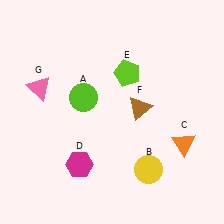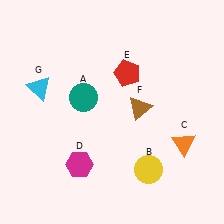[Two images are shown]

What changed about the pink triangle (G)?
In Image 1, G is pink. In Image 2, it changed to cyan.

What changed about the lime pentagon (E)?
In Image 1, E is lime. In Image 2, it changed to red.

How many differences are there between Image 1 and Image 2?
There are 3 differences between the two images.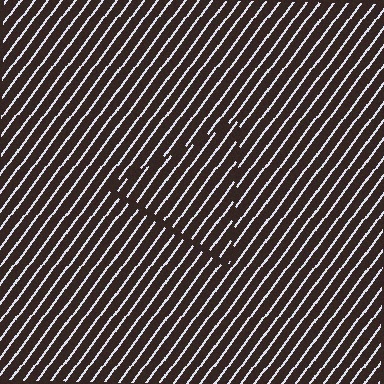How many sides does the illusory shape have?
3 sides — the line-ends trace a triangle.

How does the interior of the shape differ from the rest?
The interior of the shape contains the same grating, shifted by half a period — the contour is defined by the phase discontinuity where line-ends from the inner and outer gratings abut.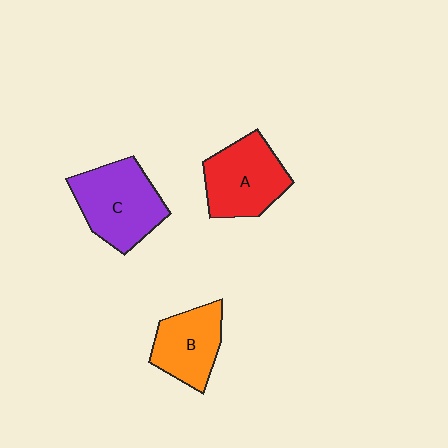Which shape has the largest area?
Shape C (purple).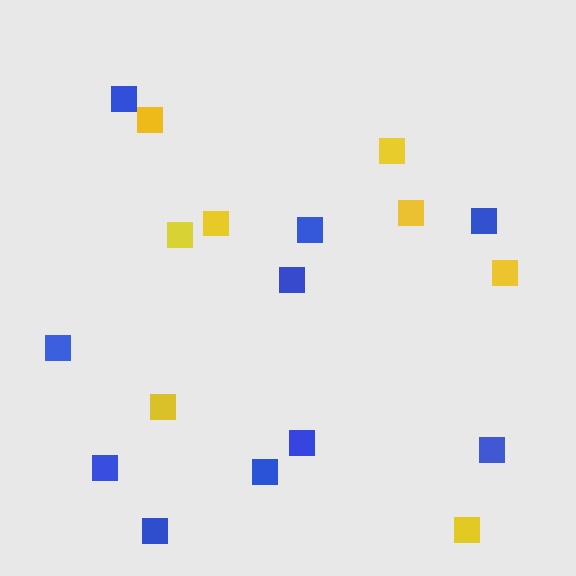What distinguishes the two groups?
There are 2 groups: one group of blue squares (10) and one group of yellow squares (8).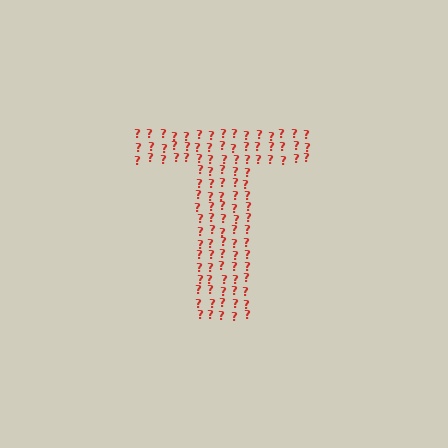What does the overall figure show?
The overall figure shows the letter T.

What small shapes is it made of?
It is made of small question marks.